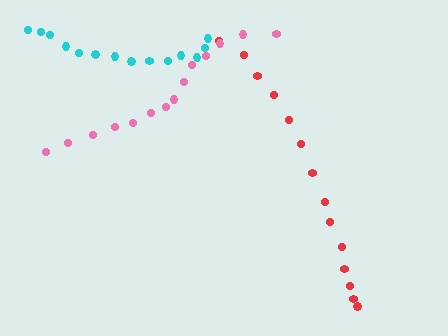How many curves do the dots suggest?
There are 3 distinct paths.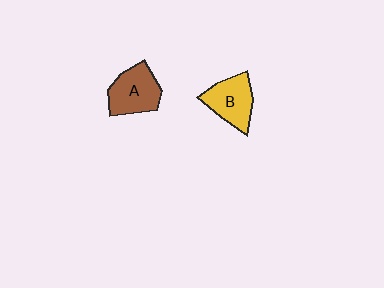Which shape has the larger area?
Shape A (brown).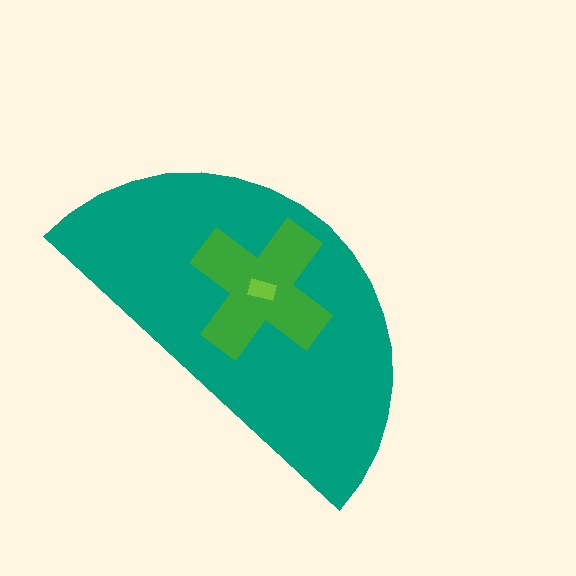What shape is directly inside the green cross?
The lime rectangle.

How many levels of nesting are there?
3.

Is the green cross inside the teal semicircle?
Yes.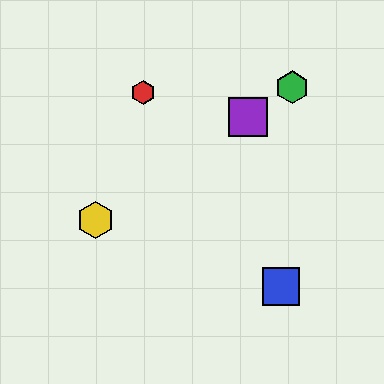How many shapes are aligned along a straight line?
3 shapes (the green hexagon, the yellow hexagon, the purple square) are aligned along a straight line.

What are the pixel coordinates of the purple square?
The purple square is at (248, 117).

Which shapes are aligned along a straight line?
The green hexagon, the yellow hexagon, the purple square are aligned along a straight line.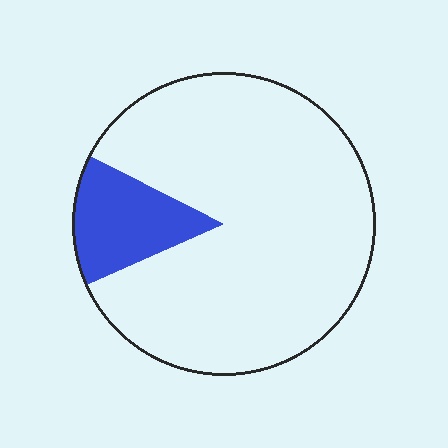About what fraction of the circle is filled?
About one eighth (1/8).